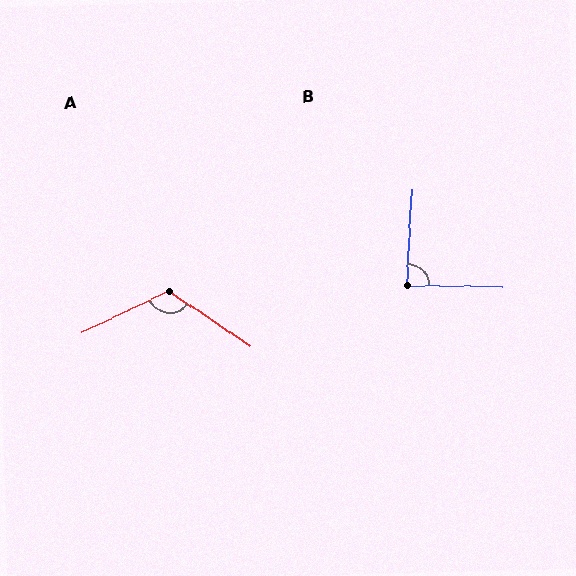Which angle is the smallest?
B, at approximately 88 degrees.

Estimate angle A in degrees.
Approximately 121 degrees.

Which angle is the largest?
A, at approximately 121 degrees.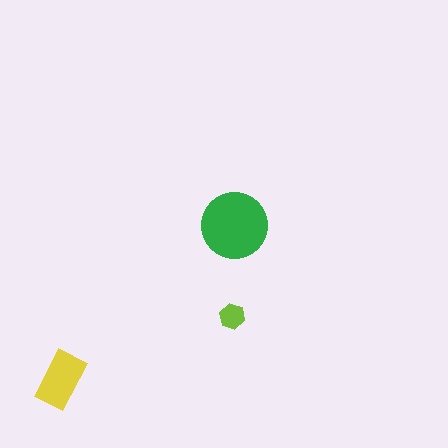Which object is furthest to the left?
The yellow rectangle is leftmost.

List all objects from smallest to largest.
The lime hexagon, the yellow rectangle, the green circle.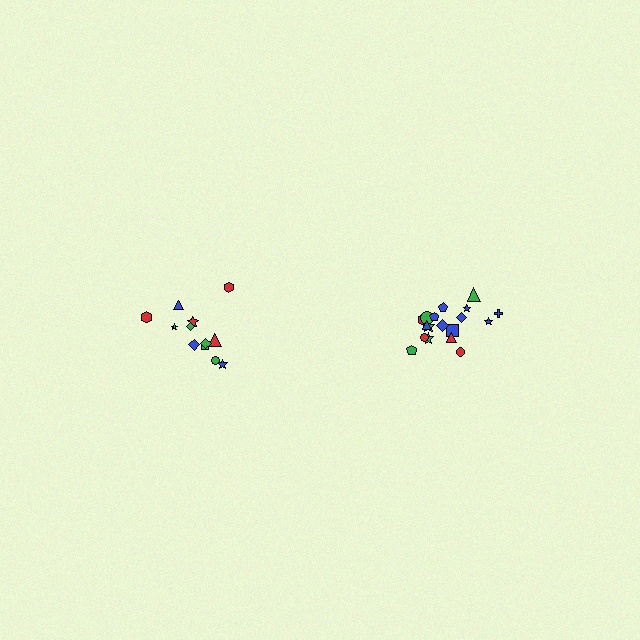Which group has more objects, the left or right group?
The right group.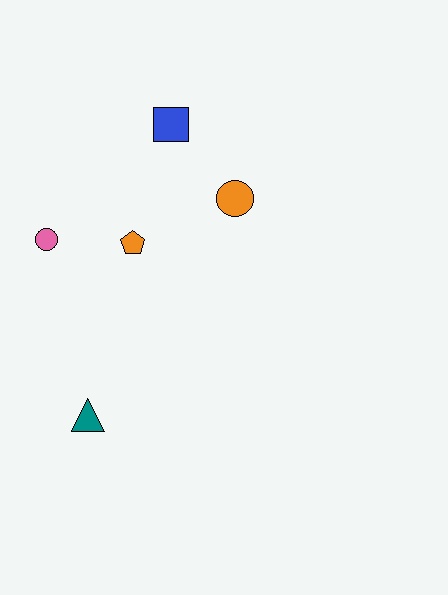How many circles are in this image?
There are 2 circles.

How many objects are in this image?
There are 5 objects.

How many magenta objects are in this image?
There are no magenta objects.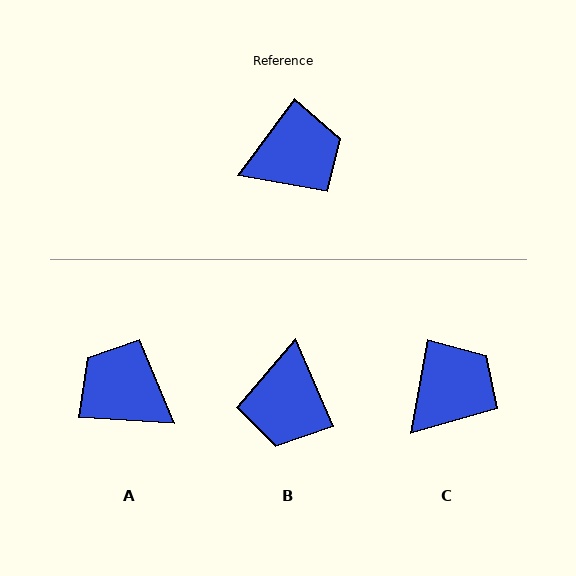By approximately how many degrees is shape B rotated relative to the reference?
Approximately 121 degrees clockwise.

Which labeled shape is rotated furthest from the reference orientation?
A, about 123 degrees away.